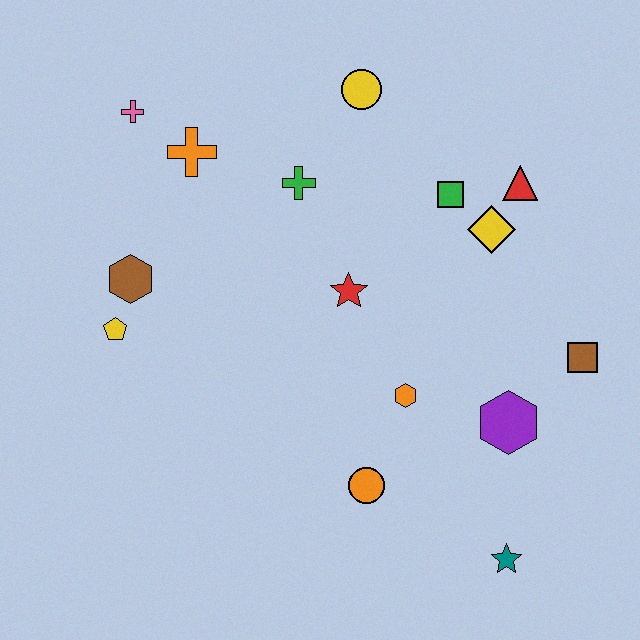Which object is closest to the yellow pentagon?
The brown hexagon is closest to the yellow pentagon.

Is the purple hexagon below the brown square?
Yes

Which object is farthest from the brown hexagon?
The teal star is farthest from the brown hexagon.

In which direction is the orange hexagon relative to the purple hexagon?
The orange hexagon is to the left of the purple hexagon.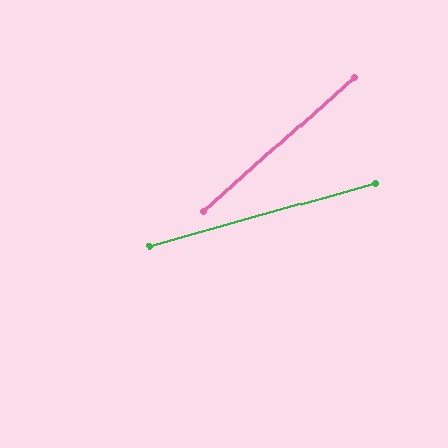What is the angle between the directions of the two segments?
Approximately 26 degrees.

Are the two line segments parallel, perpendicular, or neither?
Neither parallel nor perpendicular — they differ by about 26°.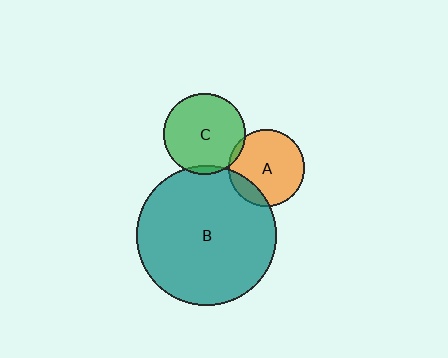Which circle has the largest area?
Circle B (teal).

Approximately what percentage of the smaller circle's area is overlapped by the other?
Approximately 15%.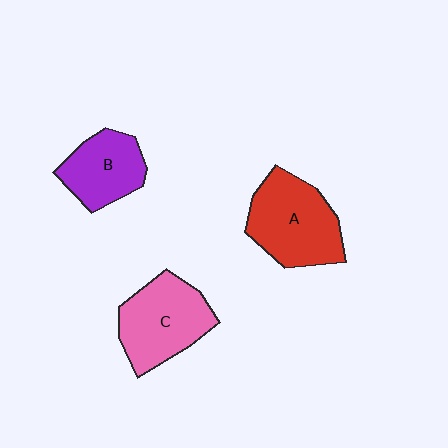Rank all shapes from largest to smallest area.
From largest to smallest: A (red), C (pink), B (purple).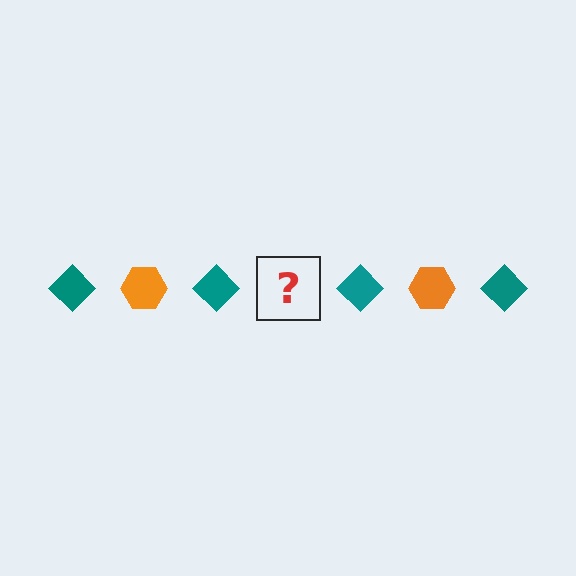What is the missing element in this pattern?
The missing element is an orange hexagon.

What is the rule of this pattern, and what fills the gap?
The rule is that the pattern alternates between teal diamond and orange hexagon. The gap should be filled with an orange hexagon.